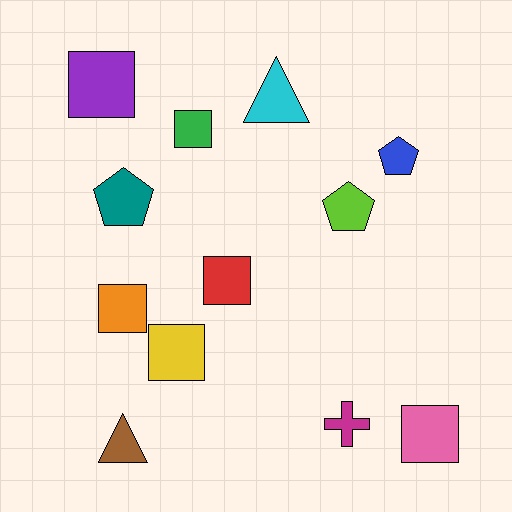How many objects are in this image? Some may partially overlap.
There are 12 objects.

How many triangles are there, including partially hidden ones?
There are 2 triangles.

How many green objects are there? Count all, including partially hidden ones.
There is 1 green object.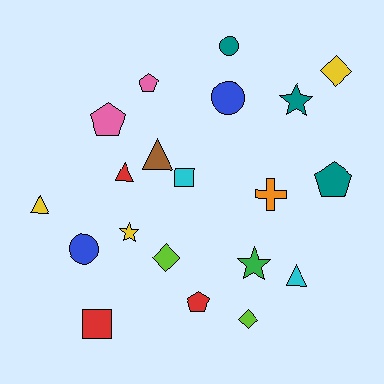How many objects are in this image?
There are 20 objects.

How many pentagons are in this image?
There are 4 pentagons.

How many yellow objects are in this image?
There are 3 yellow objects.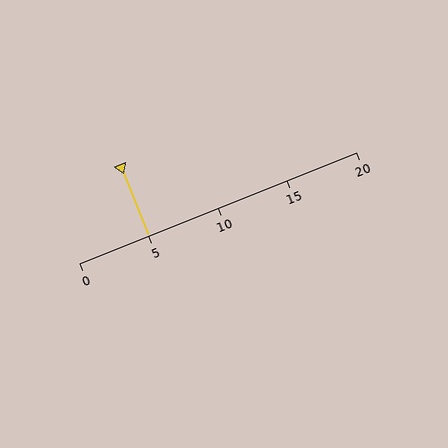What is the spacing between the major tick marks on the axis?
The major ticks are spaced 5 apart.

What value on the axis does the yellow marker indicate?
The marker indicates approximately 5.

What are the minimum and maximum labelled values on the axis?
The axis runs from 0 to 20.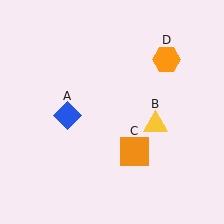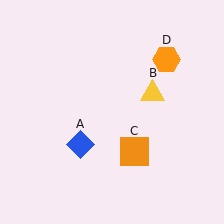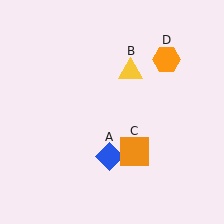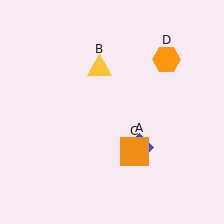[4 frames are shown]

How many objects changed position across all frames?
2 objects changed position: blue diamond (object A), yellow triangle (object B).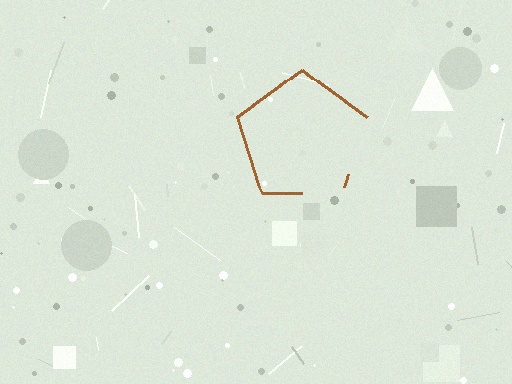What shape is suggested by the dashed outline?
The dashed outline suggests a pentagon.